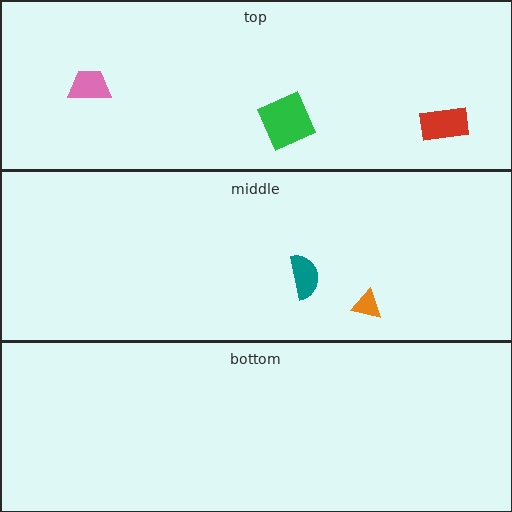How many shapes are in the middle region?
2.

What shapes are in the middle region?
The orange triangle, the teal semicircle.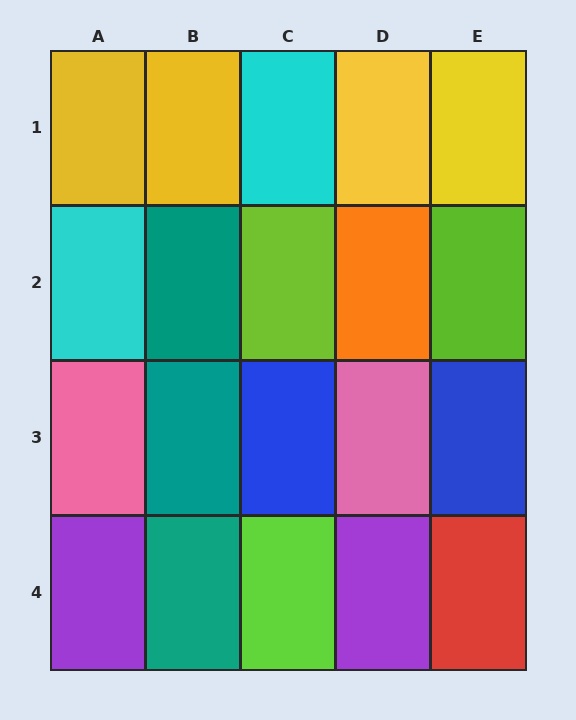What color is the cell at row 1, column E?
Yellow.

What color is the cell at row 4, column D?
Purple.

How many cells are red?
1 cell is red.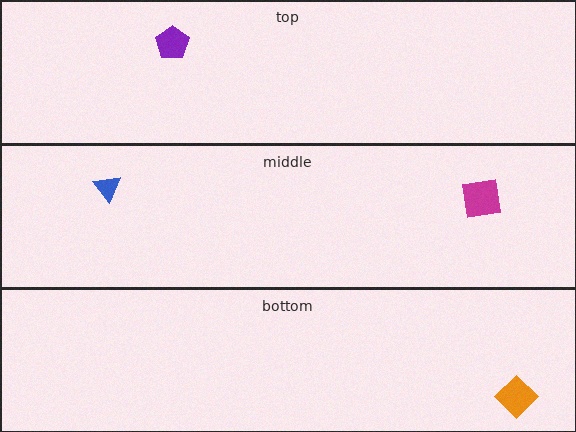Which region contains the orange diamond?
The bottom region.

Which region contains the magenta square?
The middle region.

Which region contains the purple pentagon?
The top region.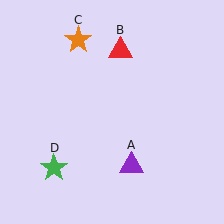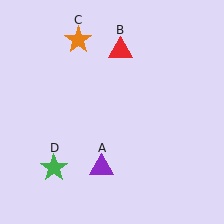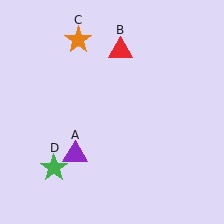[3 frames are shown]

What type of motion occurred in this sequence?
The purple triangle (object A) rotated clockwise around the center of the scene.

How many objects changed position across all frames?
1 object changed position: purple triangle (object A).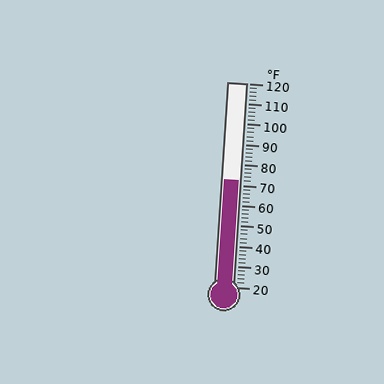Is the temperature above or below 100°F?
The temperature is below 100°F.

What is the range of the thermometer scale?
The thermometer scale ranges from 20°F to 120°F.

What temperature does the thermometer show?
The thermometer shows approximately 72°F.